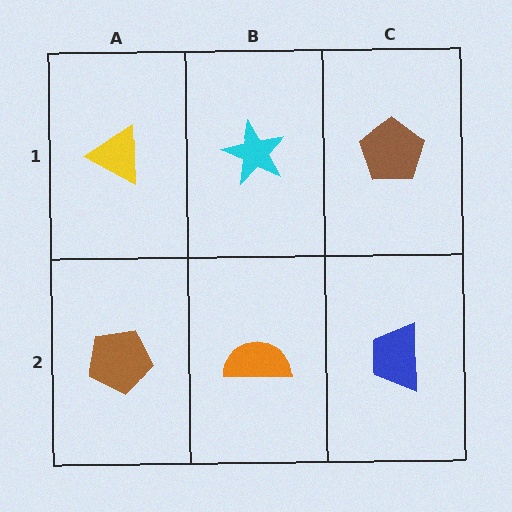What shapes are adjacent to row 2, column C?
A brown pentagon (row 1, column C), an orange semicircle (row 2, column B).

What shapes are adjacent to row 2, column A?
A yellow triangle (row 1, column A), an orange semicircle (row 2, column B).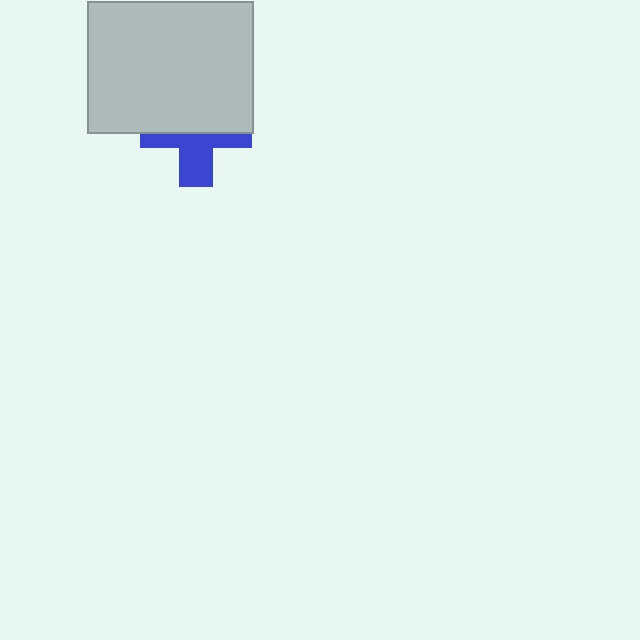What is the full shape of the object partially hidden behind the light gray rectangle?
The partially hidden object is a blue cross.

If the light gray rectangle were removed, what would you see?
You would see the complete blue cross.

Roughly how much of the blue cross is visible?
A small part of it is visible (roughly 45%).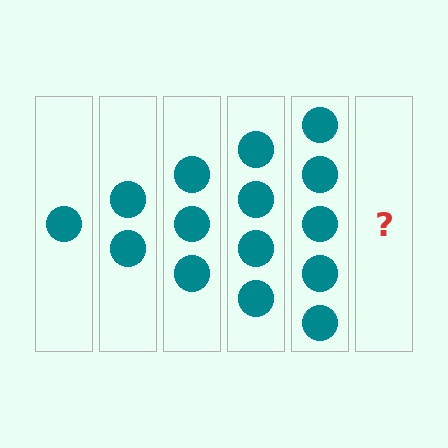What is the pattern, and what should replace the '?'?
The pattern is that each step adds one more circle. The '?' should be 6 circles.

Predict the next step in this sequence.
The next step is 6 circles.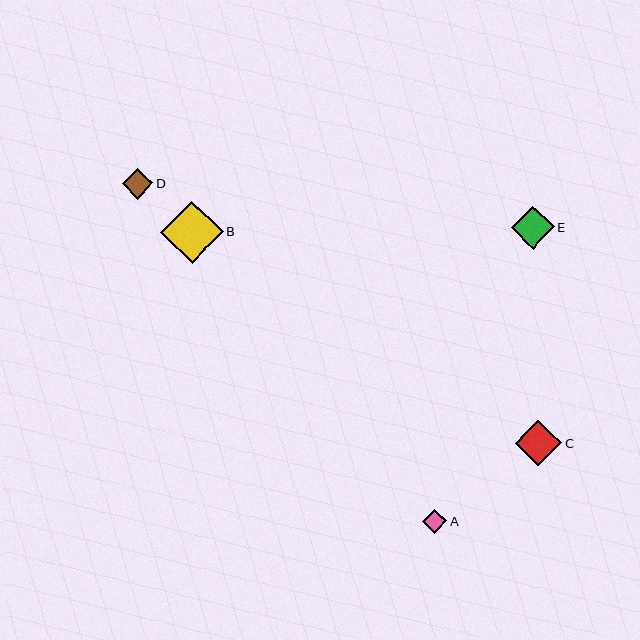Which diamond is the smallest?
Diamond A is the smallest with a size of approximately 24 pixels.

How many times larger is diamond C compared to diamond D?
Diamond C is approximately 1.5 times the size of diamond D.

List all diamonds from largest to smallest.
From largest to smallest: B, C, E, D, A.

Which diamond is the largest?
Diamond B is the largest with a size of approximately 63 pixels.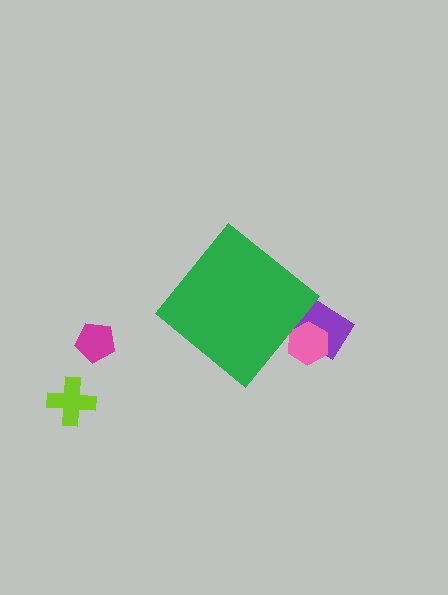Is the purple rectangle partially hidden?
Yes, the purple rectangle is partially hidden behind the green diamond.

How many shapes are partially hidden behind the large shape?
2 shapes are partially hidden.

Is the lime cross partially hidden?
No, the lime cross is fully visible.